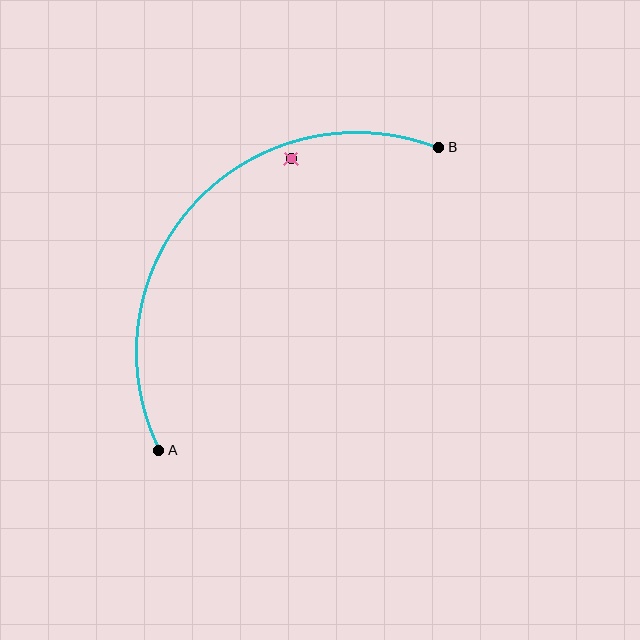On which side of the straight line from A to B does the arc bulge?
The arc bulges above and to the left of the straight line connecting A and B.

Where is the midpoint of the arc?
The arc midpoint is the point on the curve farthest from the straight line joining A and B. It sits above and to the left of that line.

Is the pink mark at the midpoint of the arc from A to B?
No — the pink mark does not lie on the arc at all. It sits slightly inside the curve.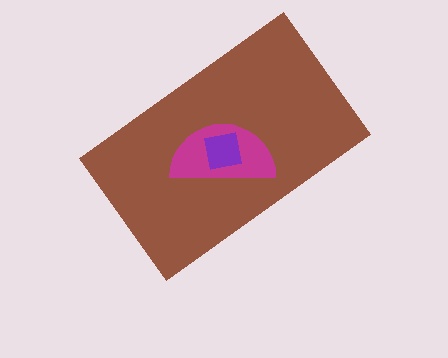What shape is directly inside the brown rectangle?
The magenta semicircle.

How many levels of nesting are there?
3.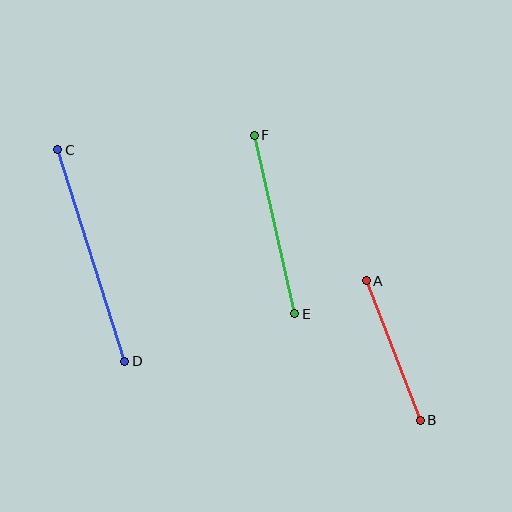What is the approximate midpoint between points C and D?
The midpoint is at approximately (91, 256) pixels.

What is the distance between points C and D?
The distance is approximately 222 pixels.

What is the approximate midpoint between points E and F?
The midpoint is at approximately (274, 225) pixels.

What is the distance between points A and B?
The distance is approximately 150 pixels.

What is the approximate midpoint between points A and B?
The midpoint is at approximately (393, 350) pixels.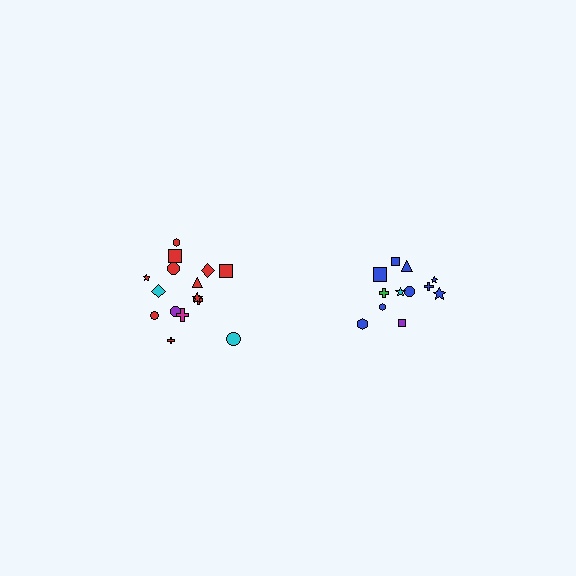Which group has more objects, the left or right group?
The left group.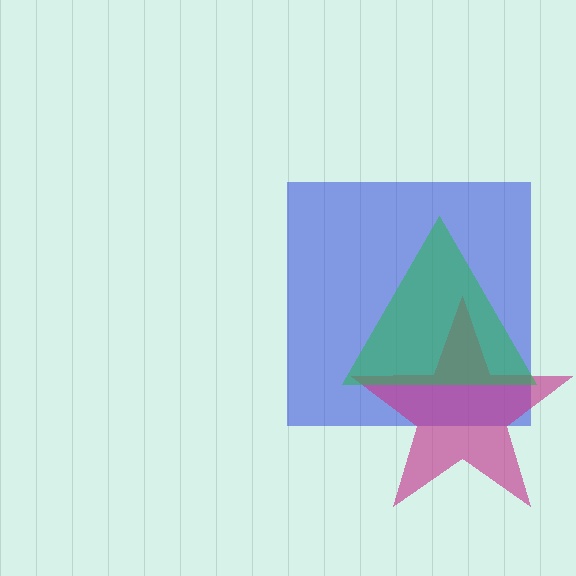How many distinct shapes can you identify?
There are 3 distinct shapes: a blue square, a magenta star, a green triangle.